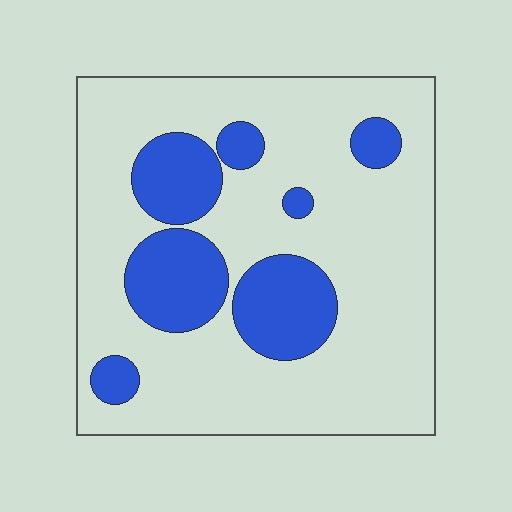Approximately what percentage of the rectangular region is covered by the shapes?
Approximately 25%.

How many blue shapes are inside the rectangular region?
7.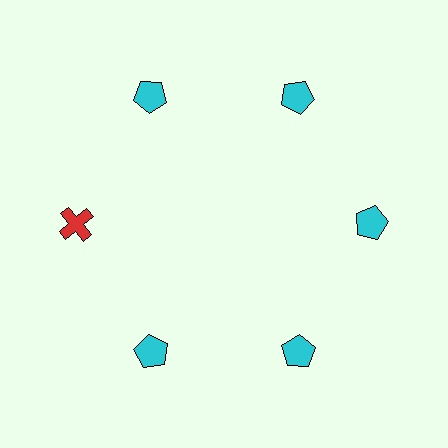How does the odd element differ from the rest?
It differs in both color (red instead of cyan) and shape (cross instead of pentagon).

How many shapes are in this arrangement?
There are 6 shapes arranged in a ring pattern.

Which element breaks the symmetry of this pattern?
The red cross at roughly the 9 o'clock position breaks the symmetry. All other shapes are cyan pentagons.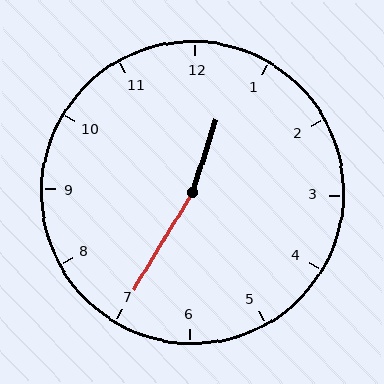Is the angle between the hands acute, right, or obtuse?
It is obtuse.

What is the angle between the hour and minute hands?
Approximately 168 degrees.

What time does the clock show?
12:35.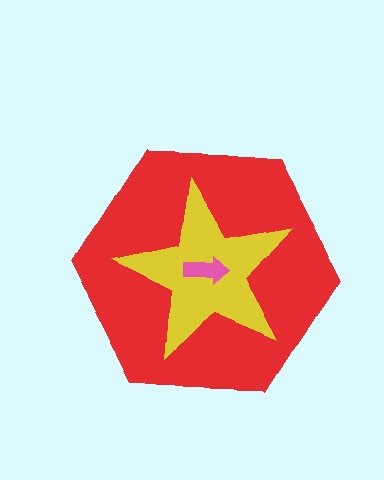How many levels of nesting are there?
3.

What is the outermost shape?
The red hexagon.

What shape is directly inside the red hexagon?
The yellow star.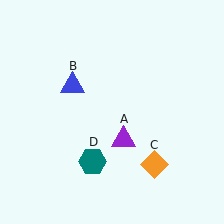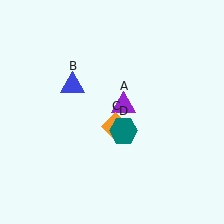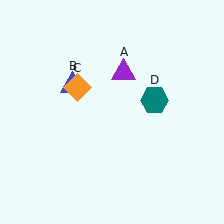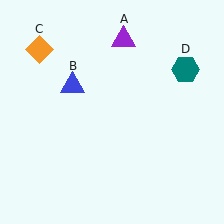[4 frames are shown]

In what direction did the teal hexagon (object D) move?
The teal hexagon (object D) moved up and to the right.